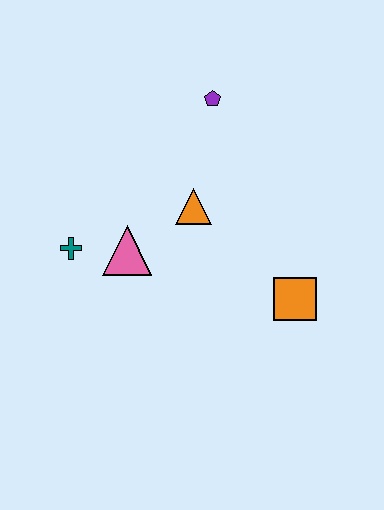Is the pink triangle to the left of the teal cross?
No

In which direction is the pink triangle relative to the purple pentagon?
The pink triangle is below the purple pentagon.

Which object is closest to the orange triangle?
The pink triangle is closest to the orange triangle.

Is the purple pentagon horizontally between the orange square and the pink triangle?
Yes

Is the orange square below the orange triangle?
Yes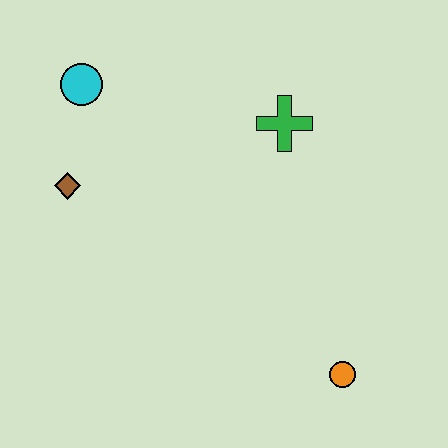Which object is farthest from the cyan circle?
The orange circle is farthest from the cyan circle.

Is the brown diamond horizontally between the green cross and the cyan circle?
No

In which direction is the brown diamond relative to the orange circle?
The brown diamond is to the left of the orange circle.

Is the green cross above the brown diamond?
Yes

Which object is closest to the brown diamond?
The cyan circle is closest to the brown diamond.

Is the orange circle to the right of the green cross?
Yes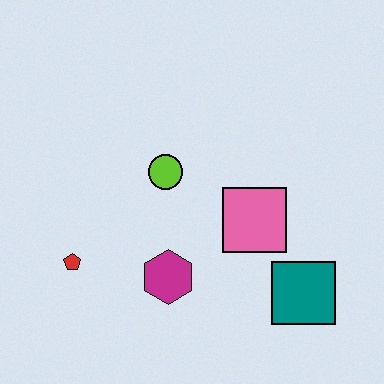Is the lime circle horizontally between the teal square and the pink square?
No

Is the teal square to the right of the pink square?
Yes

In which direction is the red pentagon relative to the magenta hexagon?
The red pentagon is to the left of the magenta hexagon.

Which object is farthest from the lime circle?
The teal square is farthest from the lime circle.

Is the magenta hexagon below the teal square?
No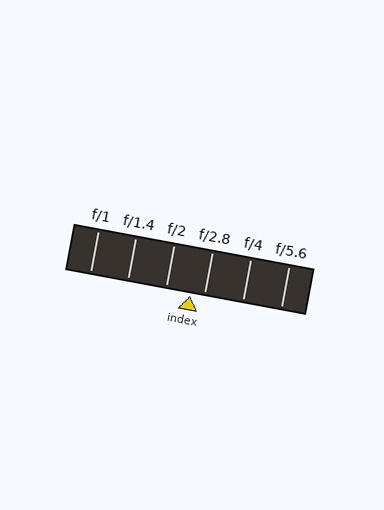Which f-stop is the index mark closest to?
The index mark is closest to f/2.8.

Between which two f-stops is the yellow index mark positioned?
The index mark is between f/2 and f/2.8.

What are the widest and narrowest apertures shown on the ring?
The widest aperture shown is f/1 and the narrowest is f/5.6.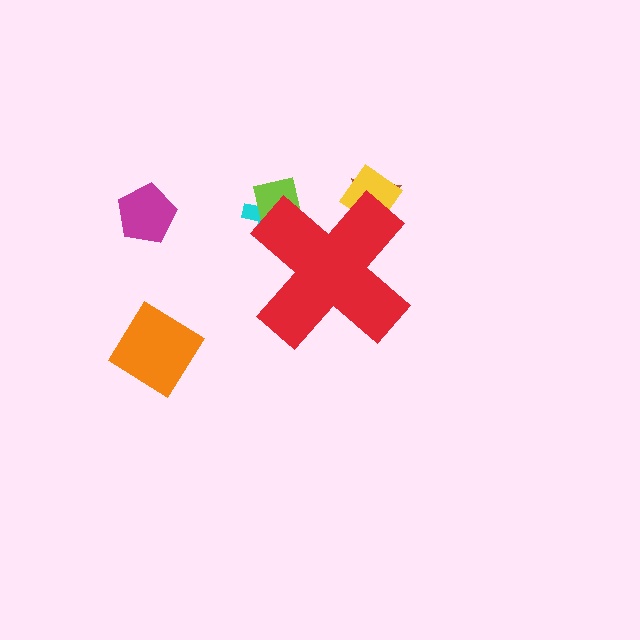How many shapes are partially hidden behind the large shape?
4 shapes are partially hidden.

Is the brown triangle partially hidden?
Yes, the brown triangle is partially hidden behind the red cross.